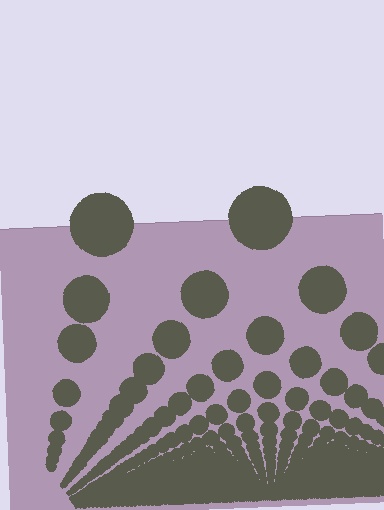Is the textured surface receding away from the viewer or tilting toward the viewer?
The surface appears to tilt toward the viewer. Texture elements get larger and sparser toward the top.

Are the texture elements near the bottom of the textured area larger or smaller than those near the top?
Smaller. The gradient is inverted — elements near the bottom are smaller and denser.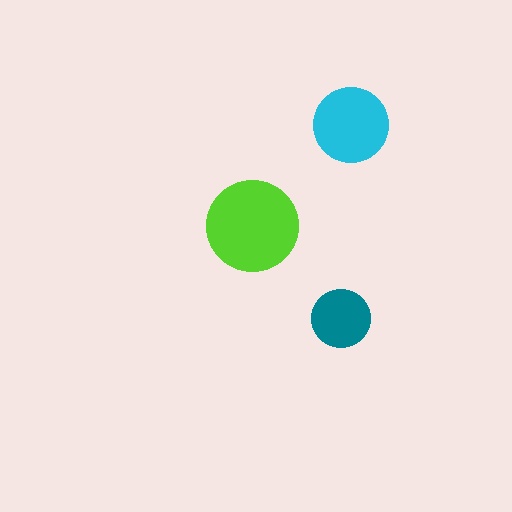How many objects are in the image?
There are 3 objects in the image.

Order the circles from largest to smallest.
the lime one, the cyan one, the teal one.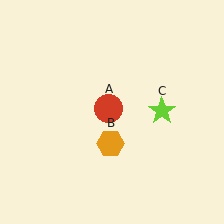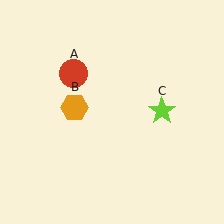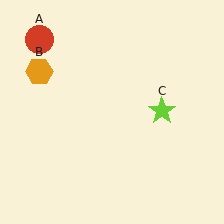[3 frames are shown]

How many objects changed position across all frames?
2 objects changed position: red circle (object A), orange hexagon (object B).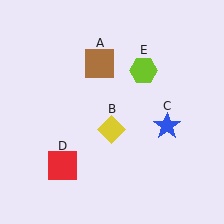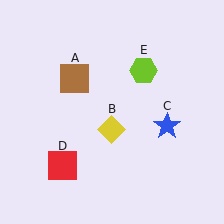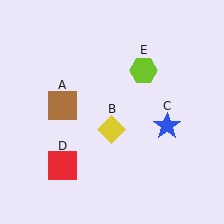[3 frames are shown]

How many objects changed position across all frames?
1 object changed position: brown square (object A).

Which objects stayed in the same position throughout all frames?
Yellow diamond (object B) and blue star (object C) and red square (object D) and lime hexagon (object E) remained stationary.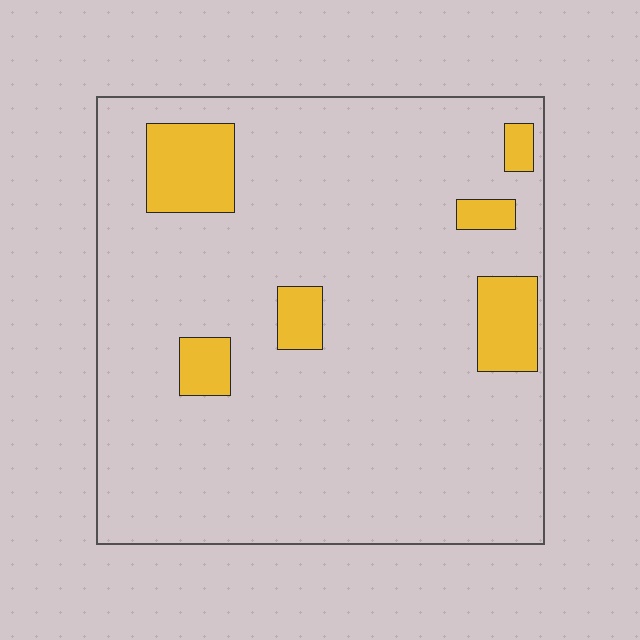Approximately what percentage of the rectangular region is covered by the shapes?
Approximately 10%.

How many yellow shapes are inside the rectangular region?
6.